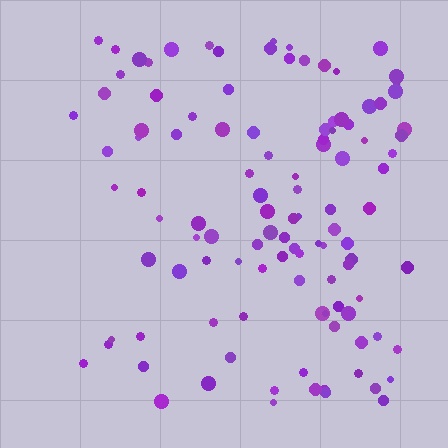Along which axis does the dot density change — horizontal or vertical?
Horizontal.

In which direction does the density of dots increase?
From left to right, with the right side densest.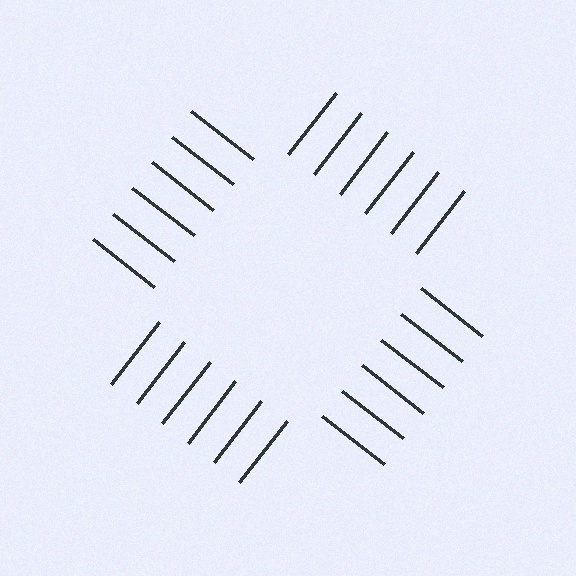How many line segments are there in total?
24 — 6 along each of the 4 edges.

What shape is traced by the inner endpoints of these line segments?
An illusory square — the line segments terminate on its edges but no continuous stroke is drawn.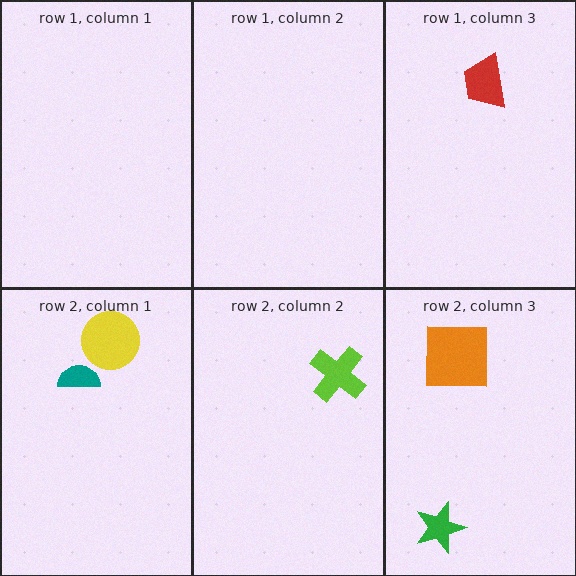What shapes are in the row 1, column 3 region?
The red trapezoid.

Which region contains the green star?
The row 2, column 3 region.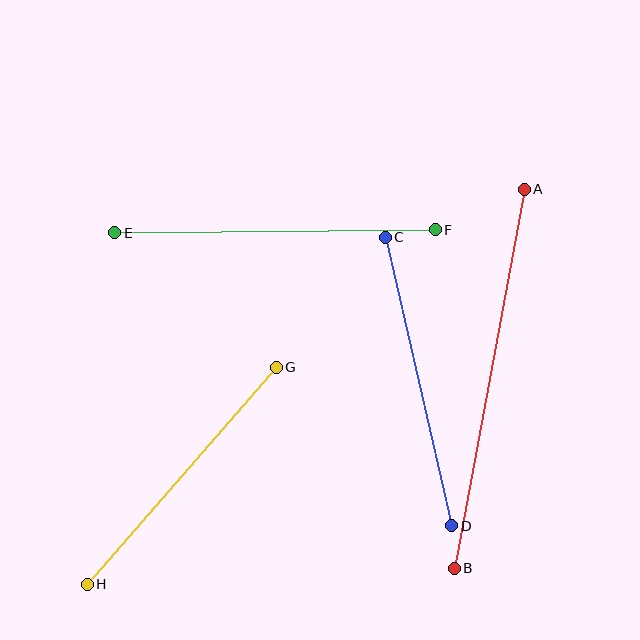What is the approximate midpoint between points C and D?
The midpoint is at approximately (418, 381) pixels.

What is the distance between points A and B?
The distance is approximately 385 pixels.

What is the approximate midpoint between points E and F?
The midpoint is at approximately (275, 231) pixels.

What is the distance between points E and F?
The distance is approximately 321 pixels.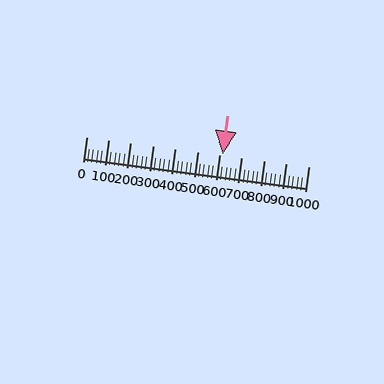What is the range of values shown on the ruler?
The ruler shows values from 0 to 1000.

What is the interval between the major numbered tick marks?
The major tick marks are spaced 100 units apart.